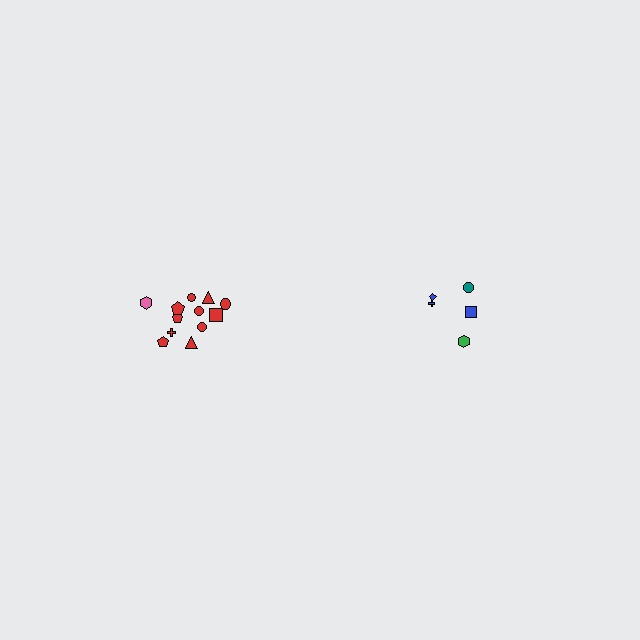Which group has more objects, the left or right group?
The left group.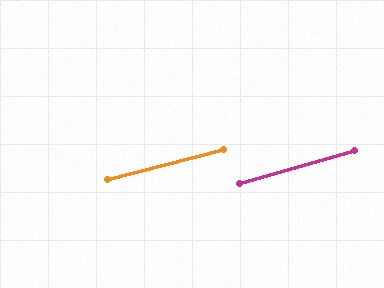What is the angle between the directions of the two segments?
Approximately 2 degrees.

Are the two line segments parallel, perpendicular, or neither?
Parallel — their directions differ by only 1.9°.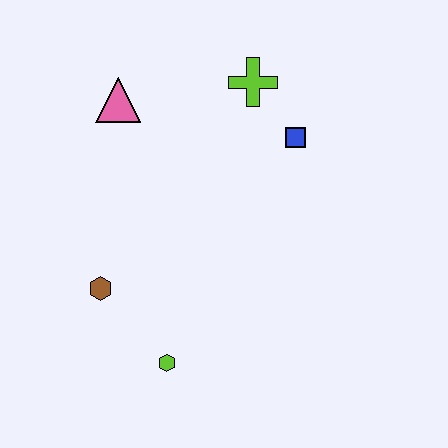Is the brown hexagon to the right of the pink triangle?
No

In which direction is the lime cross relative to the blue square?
The lime cross is above the blue square.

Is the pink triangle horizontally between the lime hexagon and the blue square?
No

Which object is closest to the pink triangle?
The lime cross is closest to the pink triangle.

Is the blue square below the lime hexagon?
No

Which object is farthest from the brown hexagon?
The lime cross is farthest from the brown hexagon.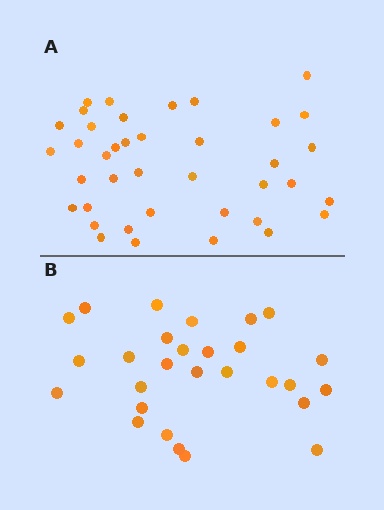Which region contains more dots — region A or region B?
Region A (the top region) has more dots.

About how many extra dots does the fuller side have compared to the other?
Region A has roughly 12 or so more dots than region B.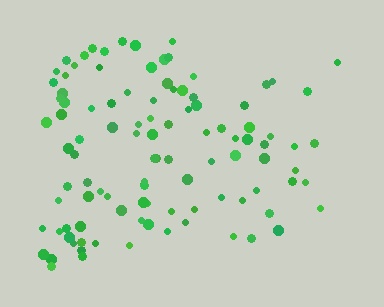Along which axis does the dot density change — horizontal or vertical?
Horizontal.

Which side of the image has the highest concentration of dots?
The left.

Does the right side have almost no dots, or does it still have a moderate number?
Still a moderate number, just noticeably fewer than the left.